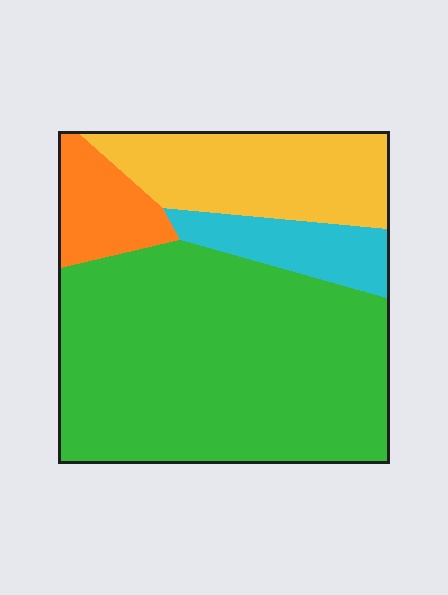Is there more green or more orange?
Green.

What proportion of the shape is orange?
Orange takes up about one tenth (1/10) of the shape.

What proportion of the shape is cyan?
Cyan takes up about one tenth (1/10) of the shape.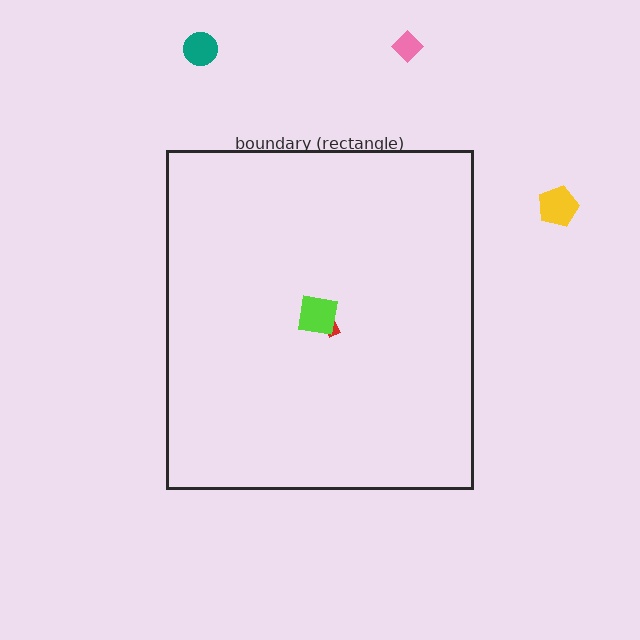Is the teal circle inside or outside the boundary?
Outside.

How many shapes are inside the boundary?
2 inside, 3 outside.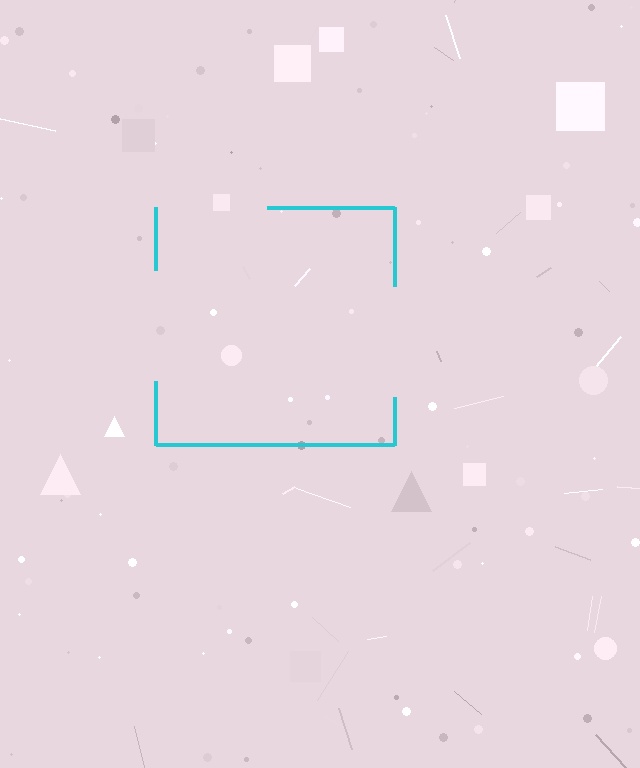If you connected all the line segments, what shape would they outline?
They would outline a square.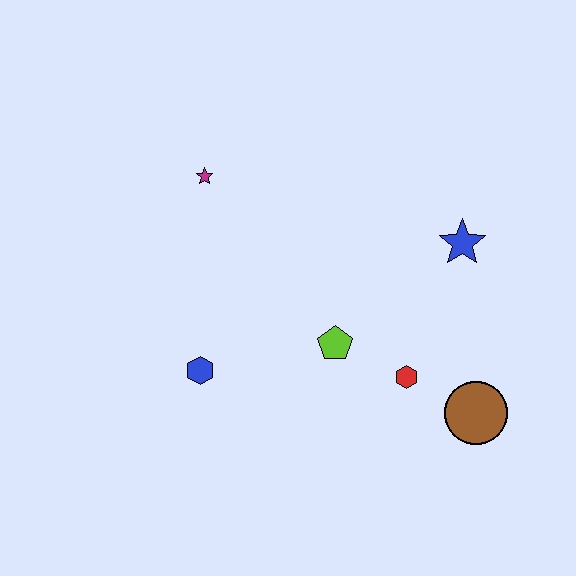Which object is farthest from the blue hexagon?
The blue star is farthest from the blue hexagon.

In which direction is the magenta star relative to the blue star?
The magenta star is to the left of the blue star.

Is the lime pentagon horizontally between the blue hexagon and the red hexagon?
Yes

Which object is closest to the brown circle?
The red hexagon is closest to the brown circle.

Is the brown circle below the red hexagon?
Yes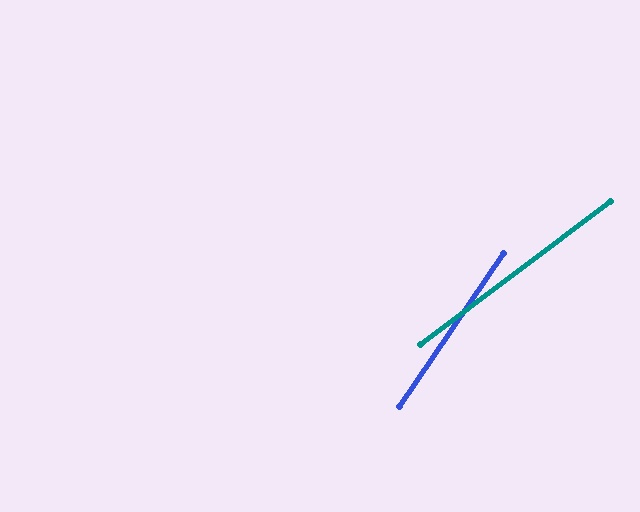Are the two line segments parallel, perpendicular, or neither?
Neither parallel nor perpendicular — they differ by about 19°.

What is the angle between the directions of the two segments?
Approximately 19 degrees.